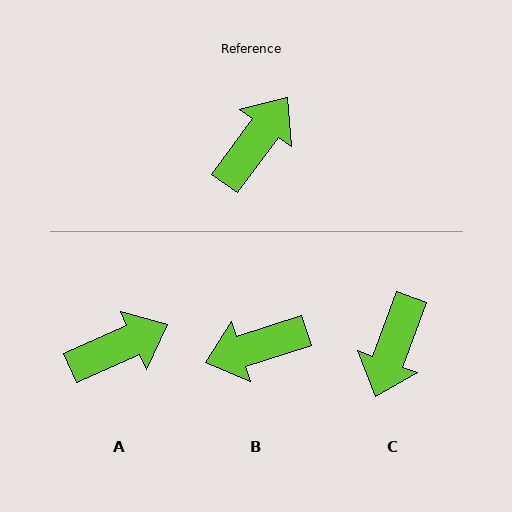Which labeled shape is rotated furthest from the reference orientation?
C, about 164 degrees away.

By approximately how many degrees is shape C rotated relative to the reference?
Approximately 164 degrees clockwise.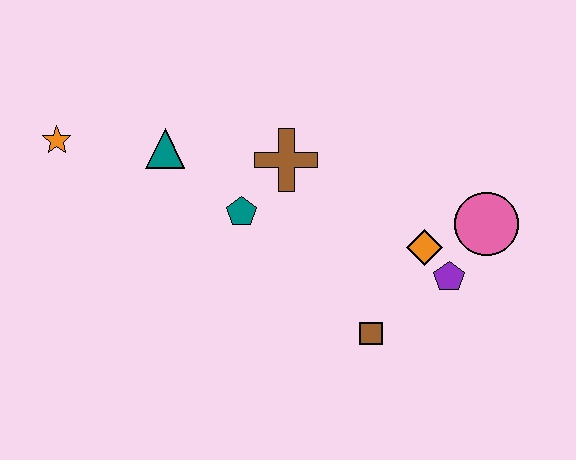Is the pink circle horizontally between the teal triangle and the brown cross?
No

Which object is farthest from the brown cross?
The orange star is farthest from the brown cross.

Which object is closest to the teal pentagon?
The brown cross is closest to the teal pentagon.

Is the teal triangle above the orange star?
No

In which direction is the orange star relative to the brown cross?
The orange star is to the left of the brown cross.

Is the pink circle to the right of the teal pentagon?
Yes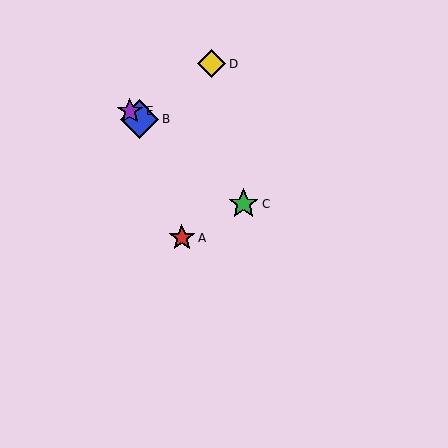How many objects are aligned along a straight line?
3 objects (B, C, E) are aligned along a straight line.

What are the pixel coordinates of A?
Object A is at (182, 238).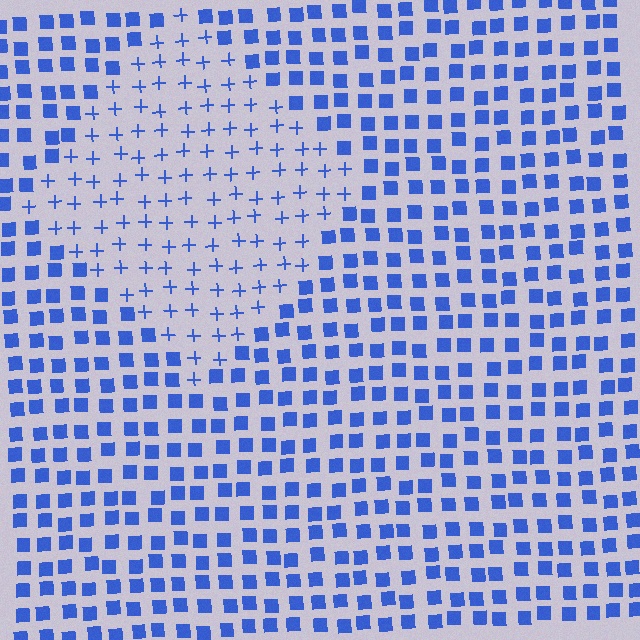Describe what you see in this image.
The image is filled with small blue elements arranged in a uniform grid. A diamond-shaped region contains plus signs, while the surrounding area contains squares. The boundary is defined purely by the change in element shape.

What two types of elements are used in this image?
The image uses plus signs inside the diamond region and squares outside it.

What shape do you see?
I see a diamond.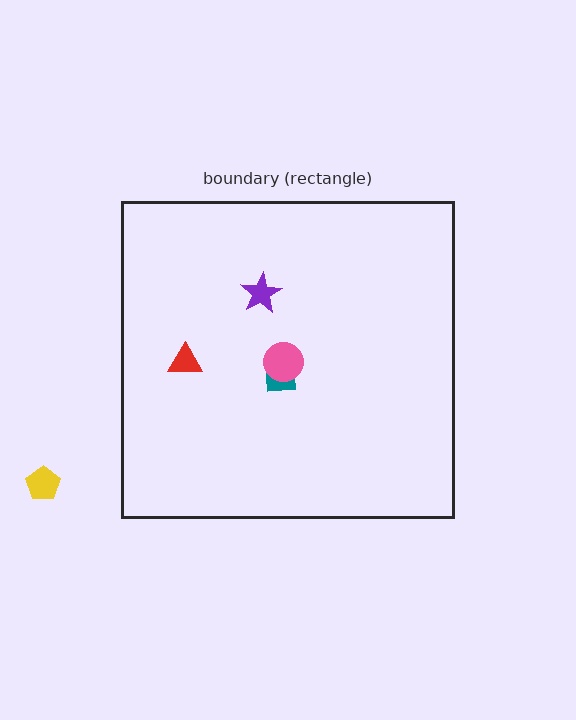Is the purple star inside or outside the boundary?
Inside.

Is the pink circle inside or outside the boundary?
Inside.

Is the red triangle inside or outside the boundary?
Inside.